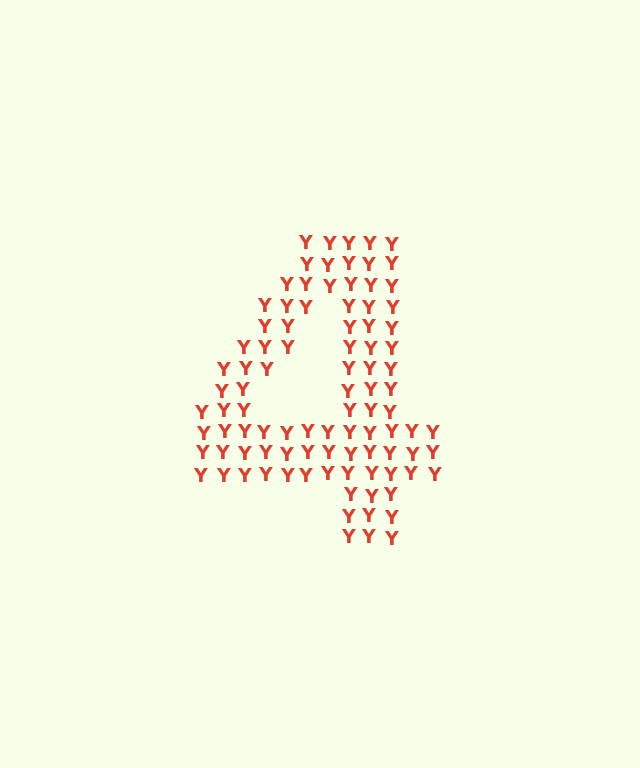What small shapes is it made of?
It is made of small letter Y's.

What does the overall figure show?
The overall figure shows the digit 4.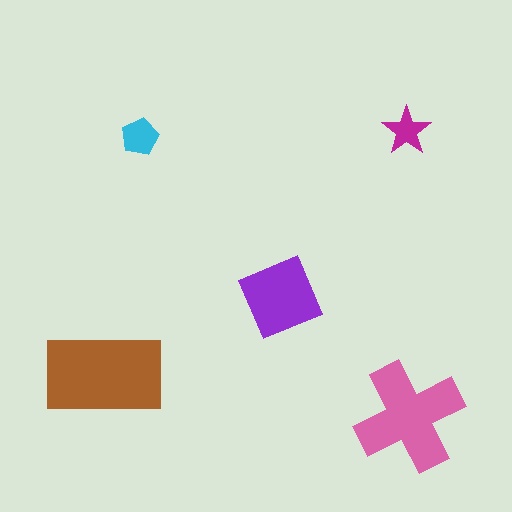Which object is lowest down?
The pink cross is bottommost.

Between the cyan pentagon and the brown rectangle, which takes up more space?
The brown rectangle.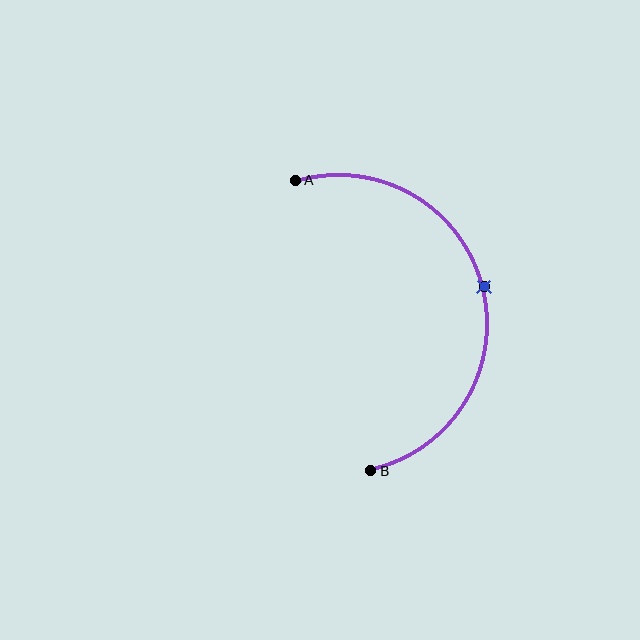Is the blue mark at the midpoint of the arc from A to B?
Yes. The blue mark lies on the arc at equal arc-length from both A and B — it is the arc midpoint.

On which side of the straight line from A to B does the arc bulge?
The arc bulges to the right of the straight line connecting A and B.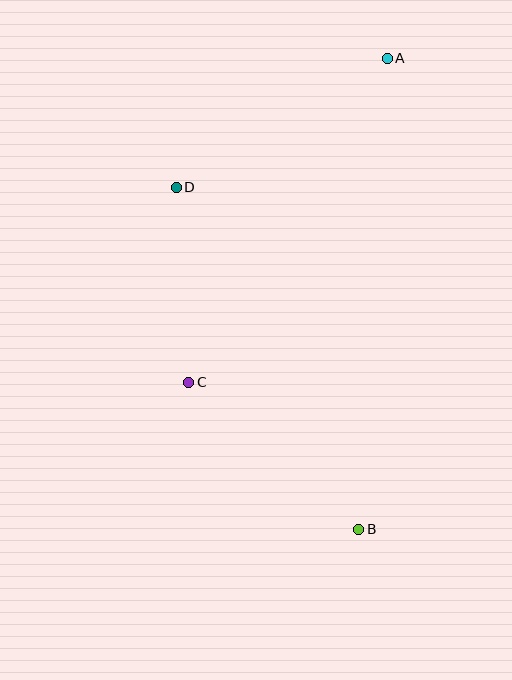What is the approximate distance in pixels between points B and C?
The distance between B and C is approximately 225 pixels.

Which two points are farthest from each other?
Points A and B are farthest from each other.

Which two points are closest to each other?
Points C and D are closest to each other.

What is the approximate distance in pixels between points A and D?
The distance between A and D is approximately 247 pixels.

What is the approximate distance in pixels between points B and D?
The distance between B and D is approximately 388 pixels.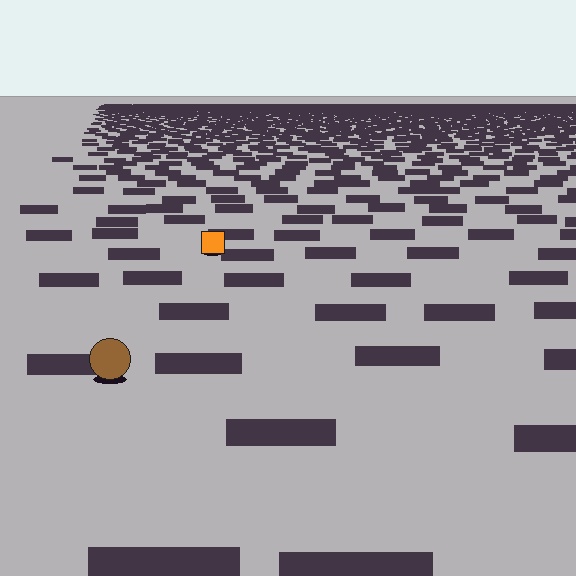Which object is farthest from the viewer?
The orange square is farthest from the viewer. It appears smaller and the ground texture around it is denser.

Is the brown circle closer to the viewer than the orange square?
Yes. The brown circle is closer — you can tell from the texture gradient: the ground texture is coarser near it.